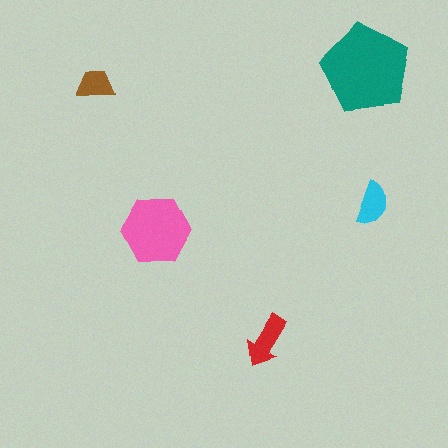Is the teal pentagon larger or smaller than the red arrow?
Larger.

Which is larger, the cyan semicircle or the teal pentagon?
The teal pentagon.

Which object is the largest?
The teal pentagon.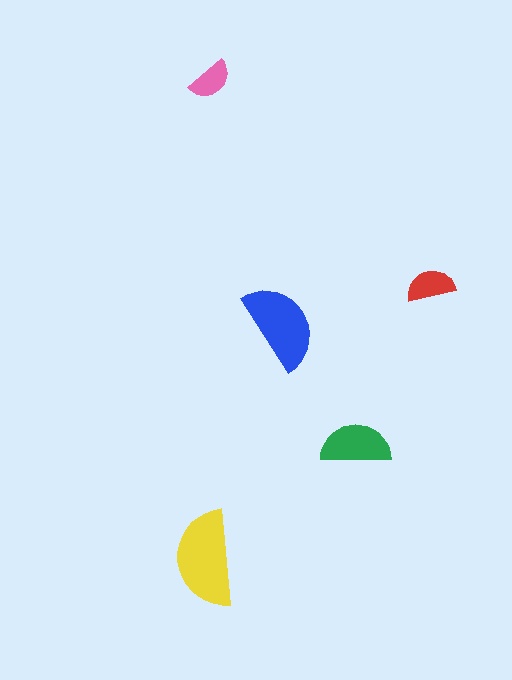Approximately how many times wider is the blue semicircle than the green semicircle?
About 1.5 times wider.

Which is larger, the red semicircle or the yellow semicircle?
The yellow one.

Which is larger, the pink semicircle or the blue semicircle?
The blue one.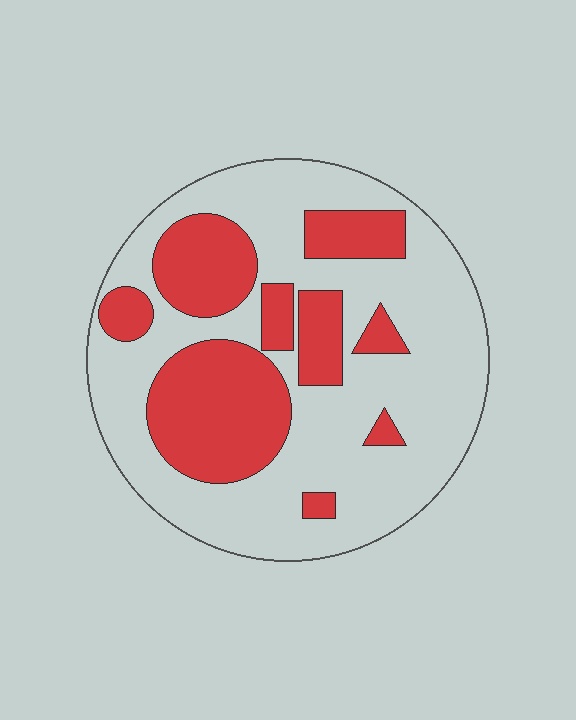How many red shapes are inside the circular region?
9.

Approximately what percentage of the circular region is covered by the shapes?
Approximately 35%.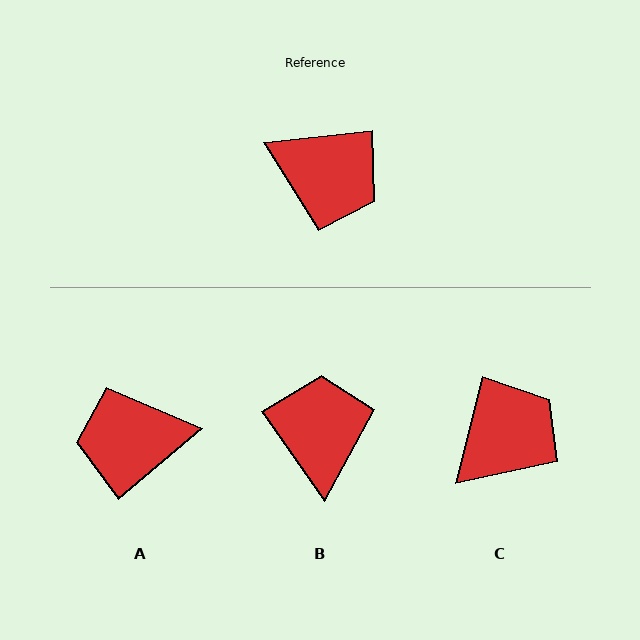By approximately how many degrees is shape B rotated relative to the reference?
Approximately 119 degrees counter-clockwise.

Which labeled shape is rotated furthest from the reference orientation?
A, about 146 degrees away.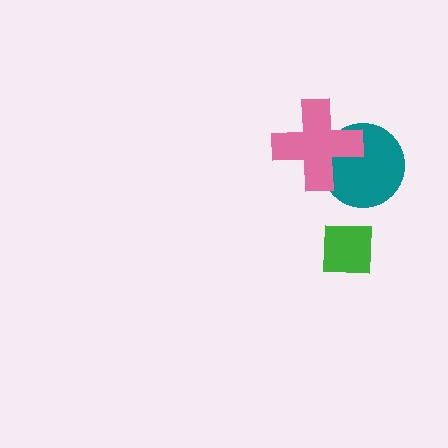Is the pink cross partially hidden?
No, no other shape covers it.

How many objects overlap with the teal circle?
1 object overlaps with the teal circle.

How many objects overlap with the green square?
0 objects overlap with the green square.